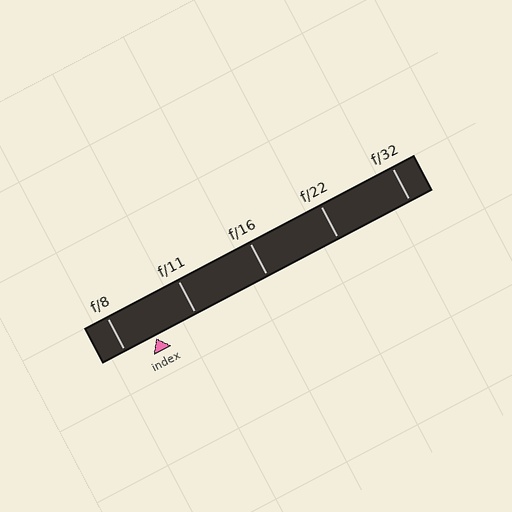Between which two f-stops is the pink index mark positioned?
The index mark is between f/8 and f/11.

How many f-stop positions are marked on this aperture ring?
There are 5 f-stop positions marked.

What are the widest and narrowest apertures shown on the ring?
The widest aperture shown is f/8 and the narrowest is f/32.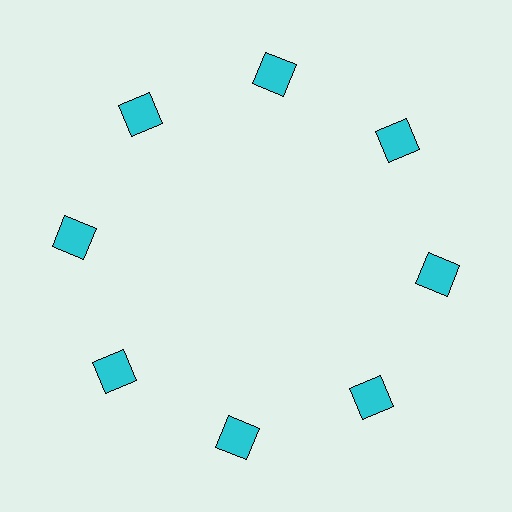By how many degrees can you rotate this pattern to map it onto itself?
The pattern maps onto itself every 45 degrees of rotation.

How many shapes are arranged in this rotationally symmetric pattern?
There are 8 shapes, arranged in 8 groups of 1.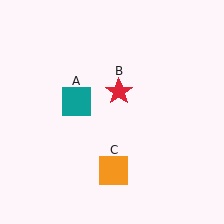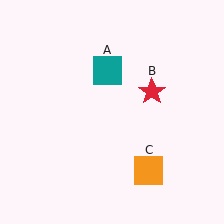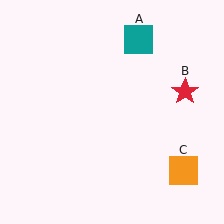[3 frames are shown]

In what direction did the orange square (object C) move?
The orange square (object C) moved right.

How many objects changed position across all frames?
3 objects changed position: teal square (object A), red star (object B), orange square (object C).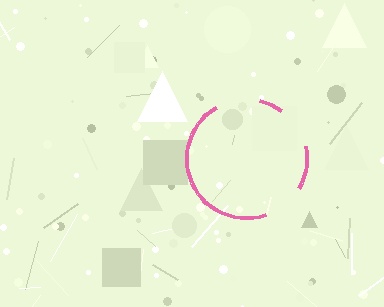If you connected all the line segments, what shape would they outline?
They would outline a circle.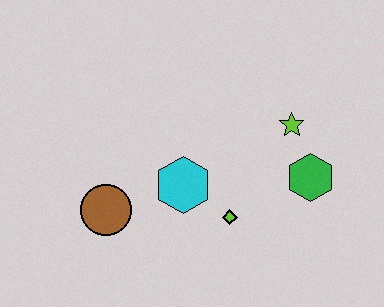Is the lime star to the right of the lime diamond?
Yes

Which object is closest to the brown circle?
The cyan hexagon is closest to the brown circle.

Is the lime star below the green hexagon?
No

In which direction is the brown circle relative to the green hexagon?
The brown circle is to the left of the green hexagon.